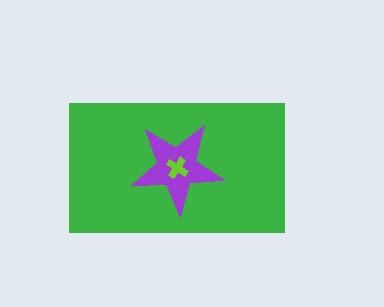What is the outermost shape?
The green rectangle.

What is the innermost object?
The lime cross.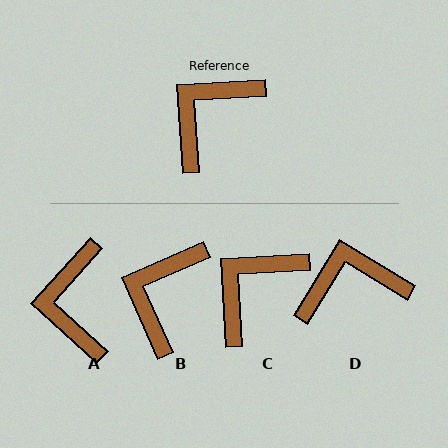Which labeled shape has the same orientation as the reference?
C.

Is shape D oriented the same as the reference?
No, it is off by about 35 degrees.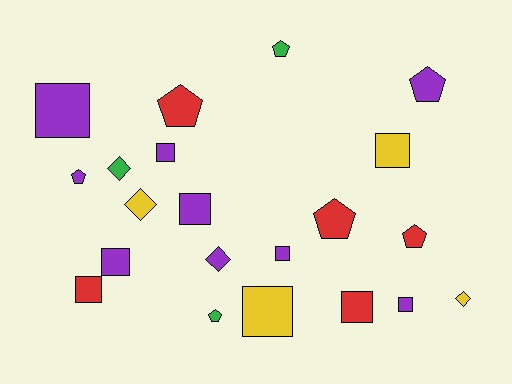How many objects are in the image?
There are 21 objects.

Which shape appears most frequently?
Square, with 10 objects.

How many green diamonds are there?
There is 1 green diamond.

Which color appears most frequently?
Purple, with 9 objects.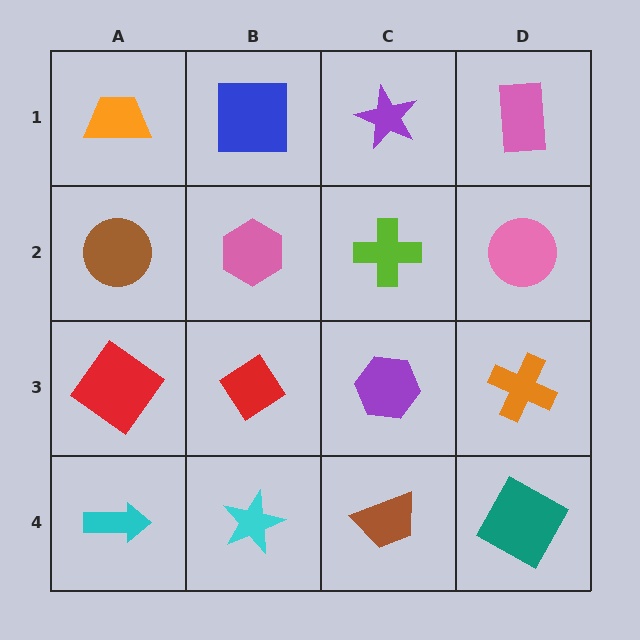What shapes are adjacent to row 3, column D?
A pink circle (row 2, column D), a teal square (row 4, column D), a purple hexagon (row 3, column C).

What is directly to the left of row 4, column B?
A cyan arrow.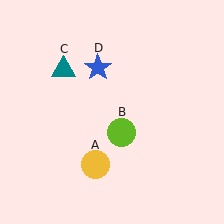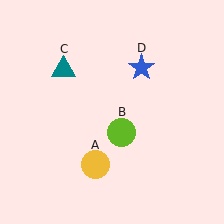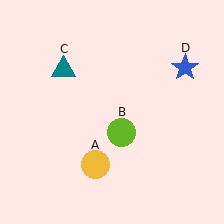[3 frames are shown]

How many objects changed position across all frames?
1 object changed position: blue star (object D).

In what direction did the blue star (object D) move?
The blue star (object D) moved right.